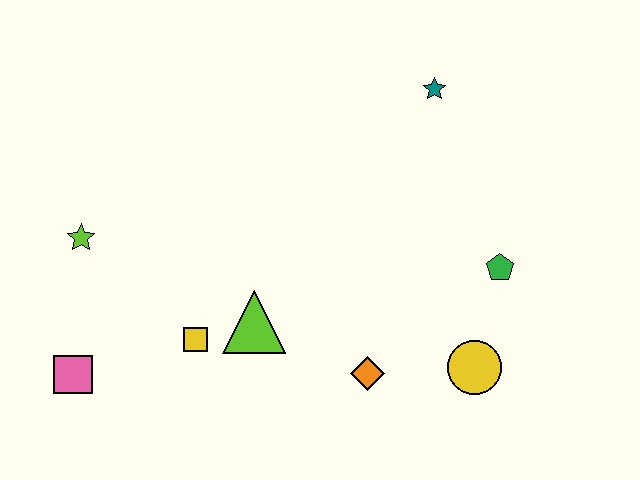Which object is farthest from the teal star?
The pink square is farthest from the teal star.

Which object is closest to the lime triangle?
The yellow square is closest to the lime triangle.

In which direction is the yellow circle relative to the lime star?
The yellow circle is to the right of the lime star.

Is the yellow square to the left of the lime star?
No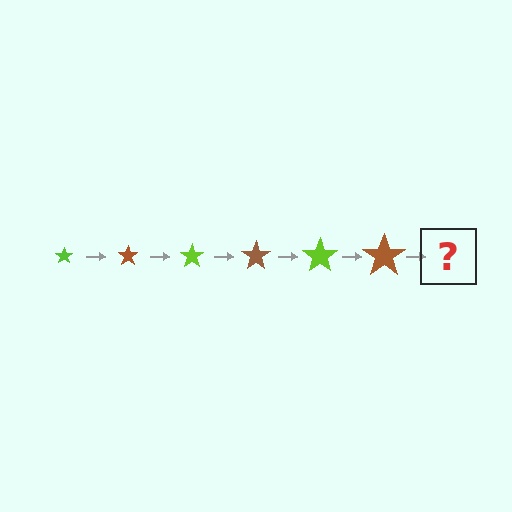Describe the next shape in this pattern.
It should be a lime star, larger than the previous one.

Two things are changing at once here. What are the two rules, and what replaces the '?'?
The two rules are that the star grows larger each step and the color cycles through lime and brown. The '?' should be a lime star, larger than the previous one.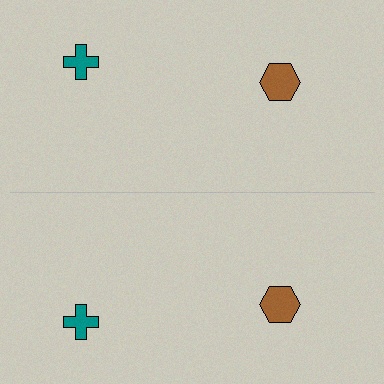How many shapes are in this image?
There are 4 shapes in this image.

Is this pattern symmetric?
Yes, this pattern has bilateral (reflection) symmetry.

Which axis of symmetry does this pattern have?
The pattern has a horizontal axis of symmetry running through the center of the image.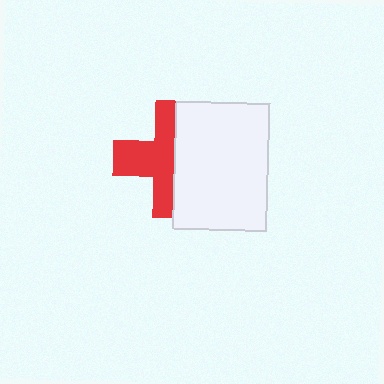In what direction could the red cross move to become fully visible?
The red cross could move left. That would shift it out from behind the white rectangle entirely.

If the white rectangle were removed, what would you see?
You would see the complete red cross.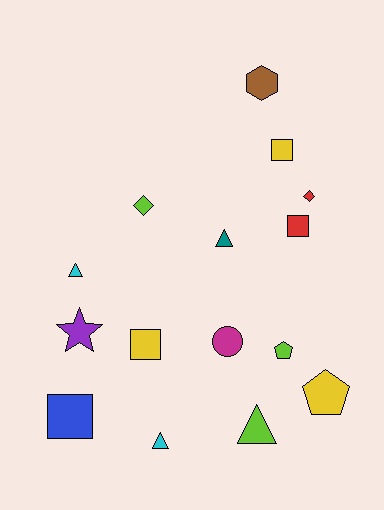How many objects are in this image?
There are 15 objects.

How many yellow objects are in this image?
There are 3 yellow objects.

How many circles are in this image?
There is 1 circle.